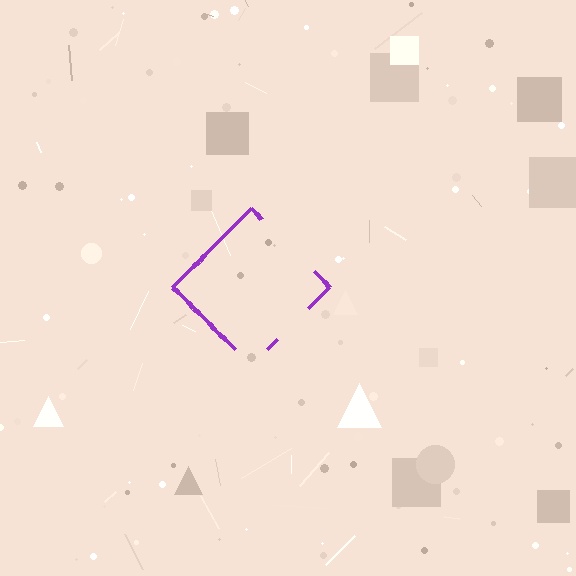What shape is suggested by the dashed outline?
The dashed outline suggests a diamond.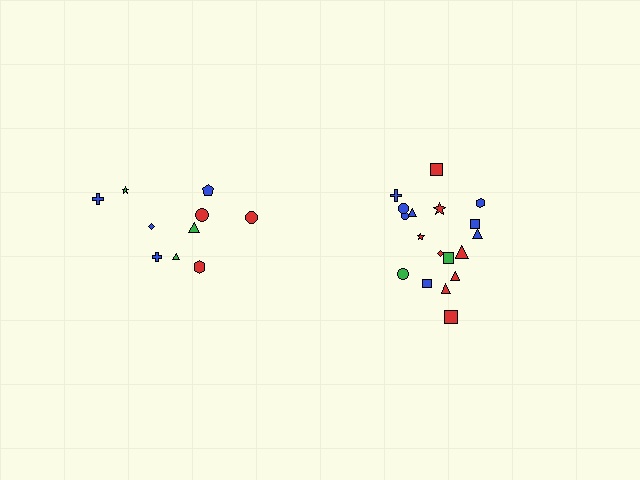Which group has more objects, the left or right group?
The right group.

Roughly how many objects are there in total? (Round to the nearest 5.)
Roughly 30 objects in total.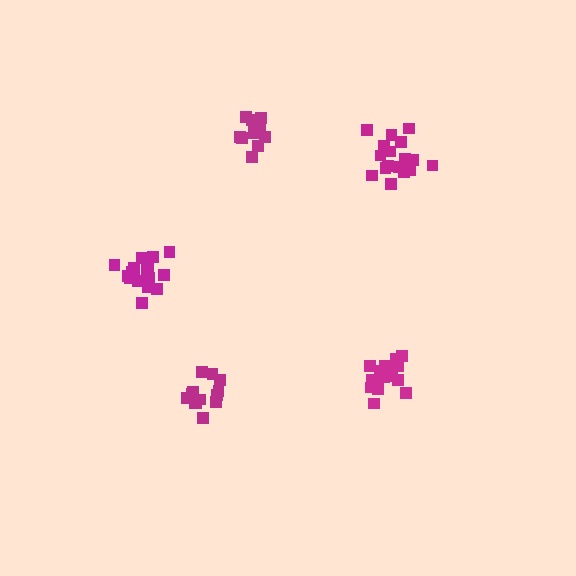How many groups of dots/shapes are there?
There are 5 groups.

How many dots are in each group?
Group 1: 14 dots, Group 2: 19 dots, Group 3: 17 dots, Group 4: 18 dots, Group 5: 14 dots (82 total).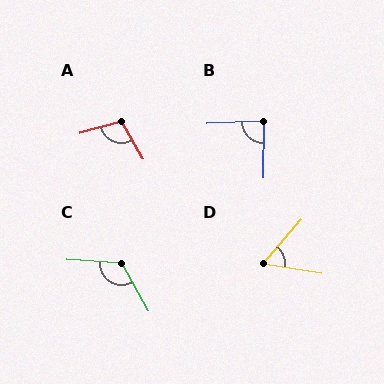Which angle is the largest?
C, at approximately 123 degrees.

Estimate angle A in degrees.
Approximately 104 degrees.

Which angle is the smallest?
D, at approximately 58 degrees.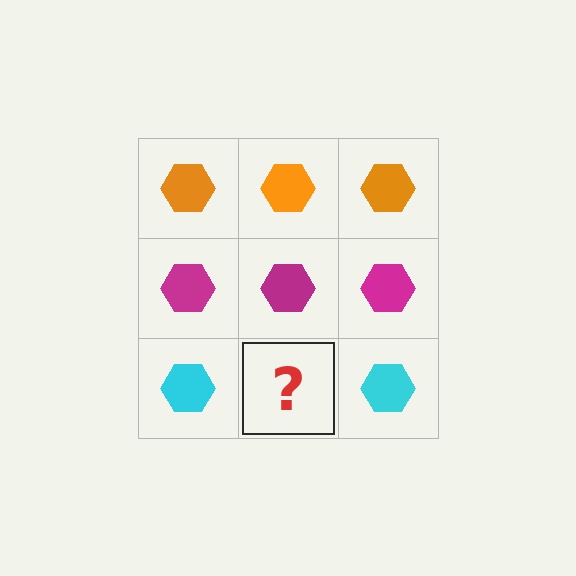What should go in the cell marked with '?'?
The missing cell should contain a cyan hexagon.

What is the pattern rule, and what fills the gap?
The rule is that each row has a consistent color. The gap should be filled with a cyan hexagon.